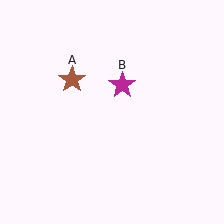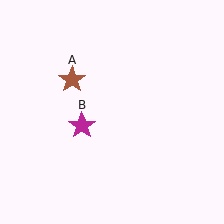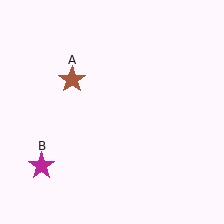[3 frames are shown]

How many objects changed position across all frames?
1 object changed position: magenta star (object B).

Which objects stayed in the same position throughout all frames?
Brown star (object A) remained stationary.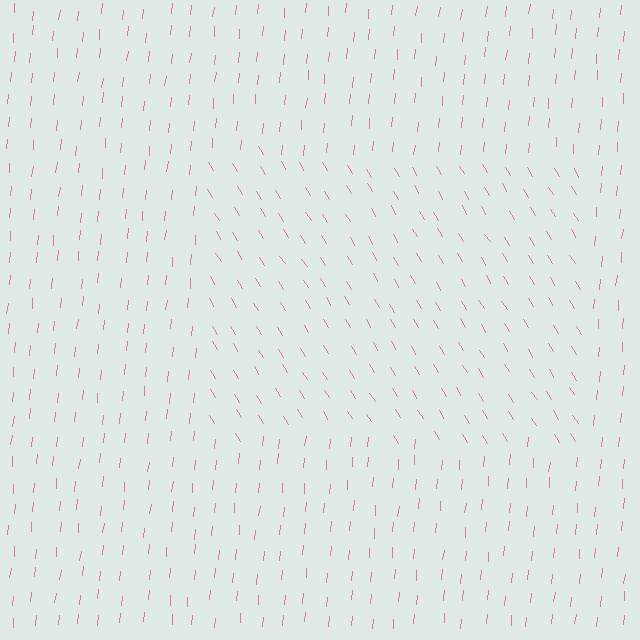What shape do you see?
I see a rectangle.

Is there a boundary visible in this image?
Yes, there is a texture boundary formed by a change in line orientation.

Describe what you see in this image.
The image is filled with small pink line segments. A rectangle region in the image has lines oriented differently from the surrounding lines, creating a visible texture boundary.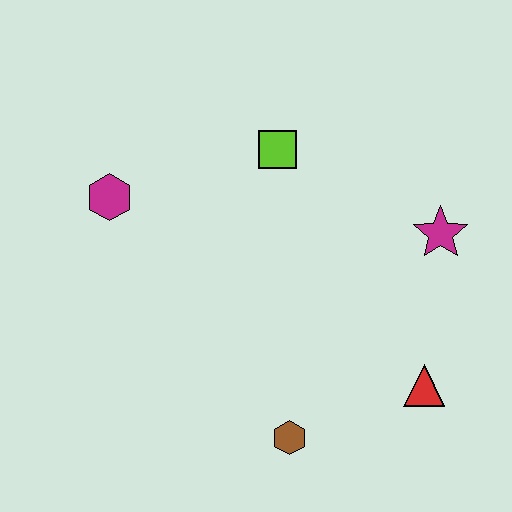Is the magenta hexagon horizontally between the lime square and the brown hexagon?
No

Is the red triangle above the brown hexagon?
Yes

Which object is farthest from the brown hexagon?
The magenta hexagon is farthest from the brown hexagon.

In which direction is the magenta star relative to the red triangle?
The magenta star is above the red triangle.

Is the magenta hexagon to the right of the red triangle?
No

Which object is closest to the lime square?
The magenta hexagon is closest to the lime square.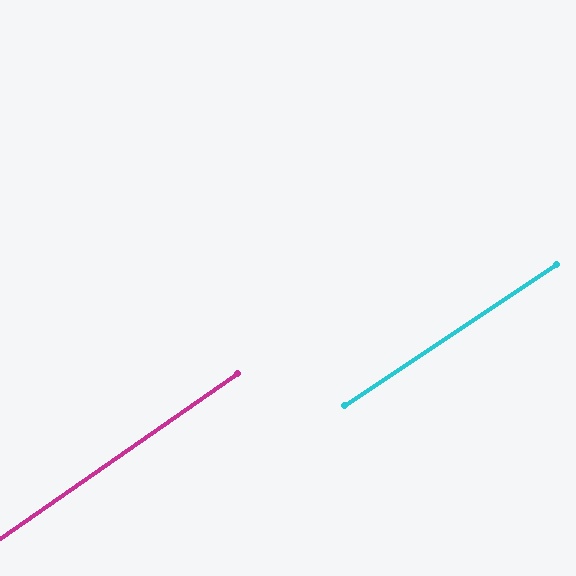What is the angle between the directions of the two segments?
Approximately 1 degree.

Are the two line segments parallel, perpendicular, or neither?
Parallel — their directions differ by only 1.0°.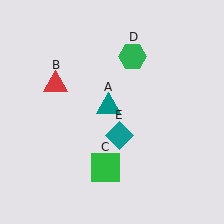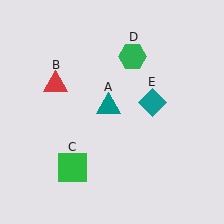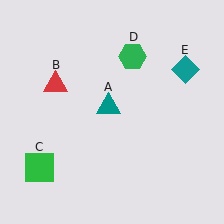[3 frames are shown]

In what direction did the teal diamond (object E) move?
The teal diamond (object E) moved up and to the right.